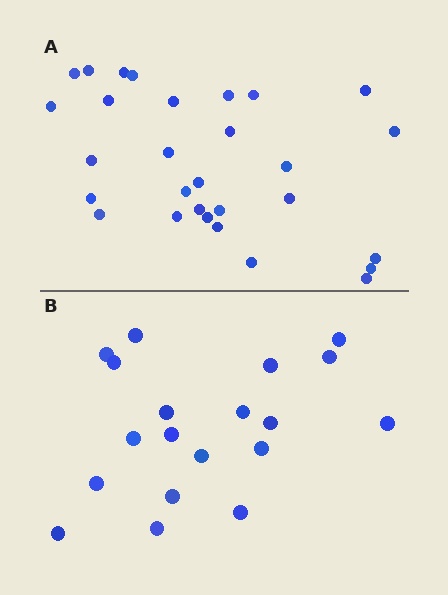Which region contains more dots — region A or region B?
Region A (the top region) has more dots.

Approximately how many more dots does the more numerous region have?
Region A has roughly 10 or so more dots than region B.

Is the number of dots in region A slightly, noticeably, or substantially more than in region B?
Region A has substantially more. The ratio is roughly 1.5 to 1.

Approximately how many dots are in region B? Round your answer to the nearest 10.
About 20 dots. (The exact count is 19, which rounds to 20.)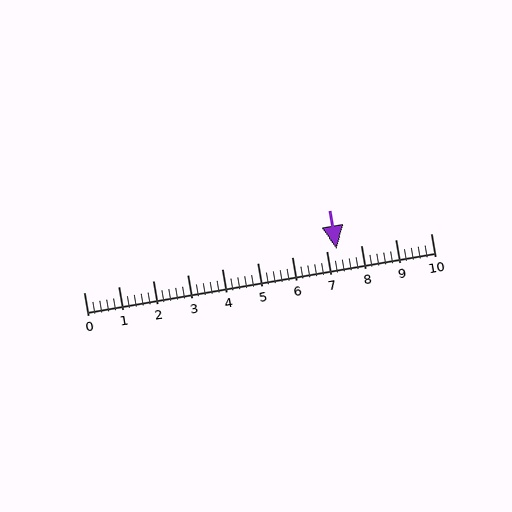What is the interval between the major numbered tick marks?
The major tick marks are spaced 1 units apart.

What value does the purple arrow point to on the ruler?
The purple arrow points to approximately 7.3.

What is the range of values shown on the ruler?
The ruler shows values from 0 to 10.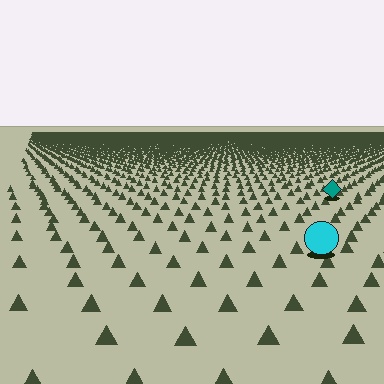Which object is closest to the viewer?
The cyan circle is closest. The texture marks near it are larger and more spread out.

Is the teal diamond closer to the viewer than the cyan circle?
No. The cyan circle is closer — you can tell from the texture gradient: the ground texture is coarser near it.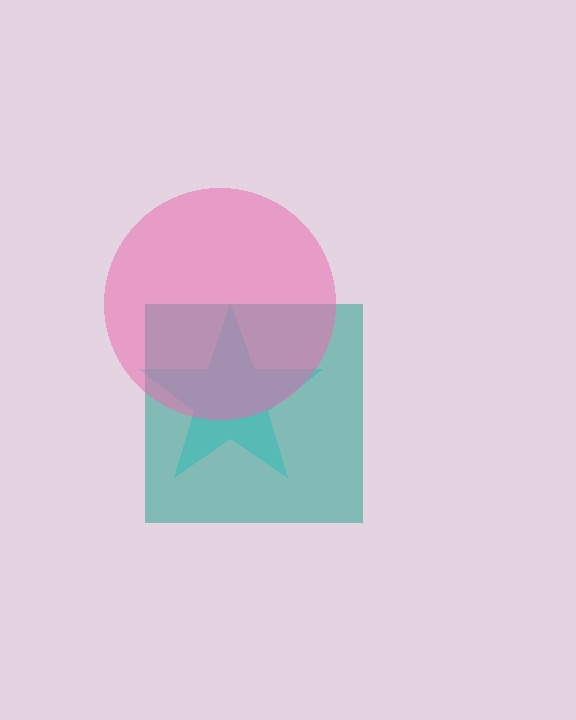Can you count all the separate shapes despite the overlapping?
Yes, there are 3 separate shapes.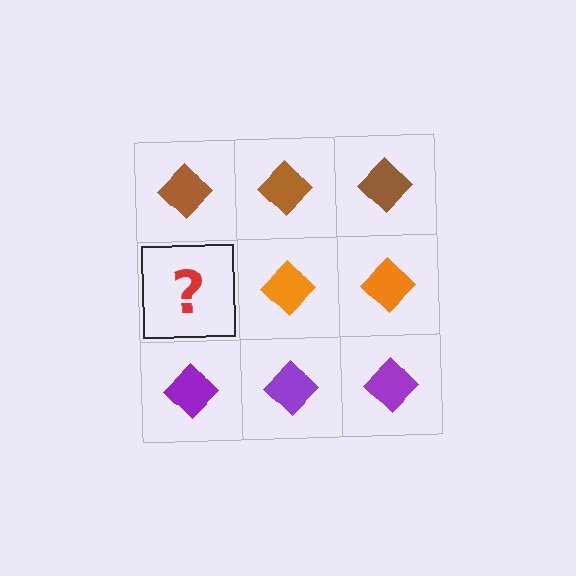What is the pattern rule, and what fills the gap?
The rule is that each row has a consistent color. The gap should be filled with an orange diamond.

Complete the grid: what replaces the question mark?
The question mark should be replaced with an orange diamond.